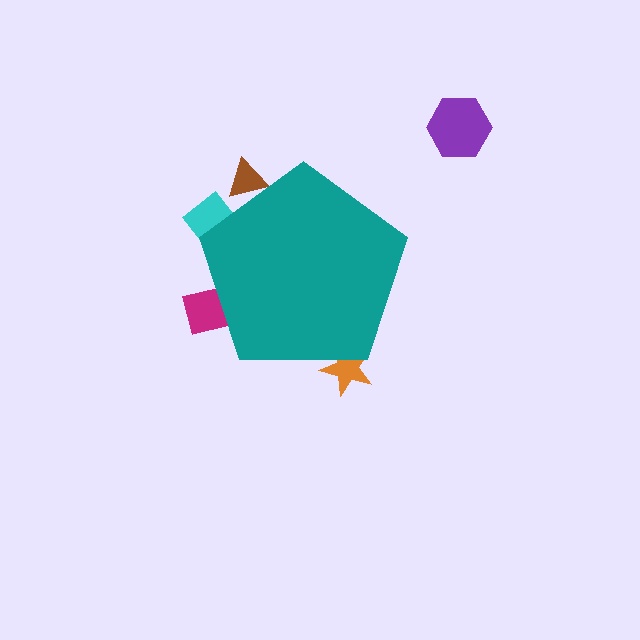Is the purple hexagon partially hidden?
No, the purple hexagon is fully visible.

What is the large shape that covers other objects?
A teal pentagon.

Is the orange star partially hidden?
Yes, the orange star is partially hidden behind the teal pentagon.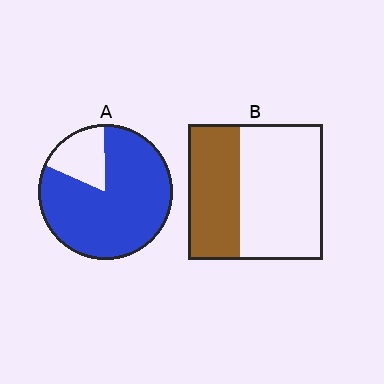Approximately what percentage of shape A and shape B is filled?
A is approximately 80% and B is approximately 40%.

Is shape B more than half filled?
No.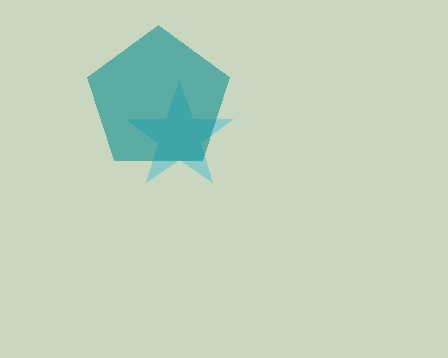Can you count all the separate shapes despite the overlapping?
Yes, there are 2 separate shapes.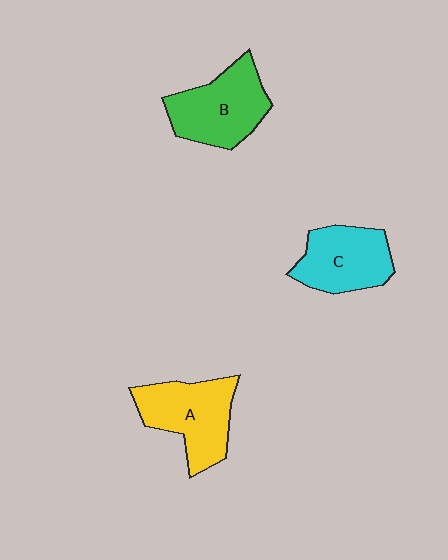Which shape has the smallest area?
Shape C (cyan).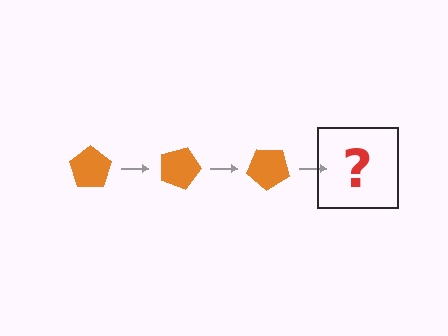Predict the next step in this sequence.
The next step is an orange pentagon rotated 60 degrees.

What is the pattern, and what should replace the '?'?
The pattern is that the pentagon rotates 20 degrees each step. The '?' should be an orange pentagon rotated 60 degrees.